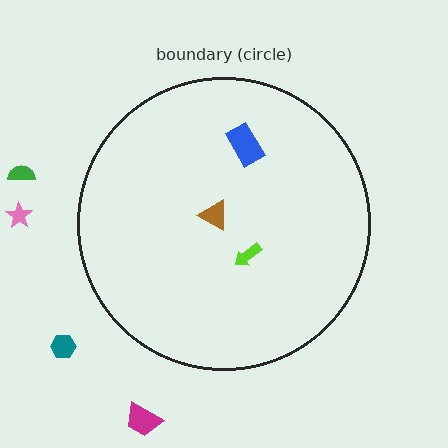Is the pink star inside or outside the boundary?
Outside.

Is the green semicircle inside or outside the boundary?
Outside.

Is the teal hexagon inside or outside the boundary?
Outside.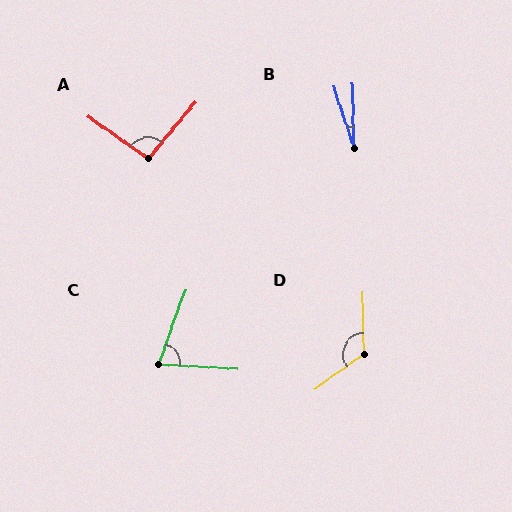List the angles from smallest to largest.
B (16°), C (74°), A (94°), D (123°).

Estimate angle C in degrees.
Approximately 74 degrees.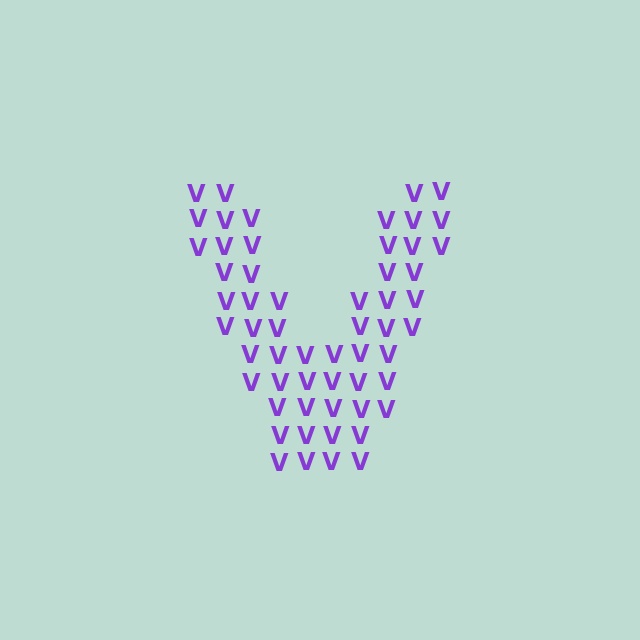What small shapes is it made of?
It is made of small letter V's.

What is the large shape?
The large shape is the letter V.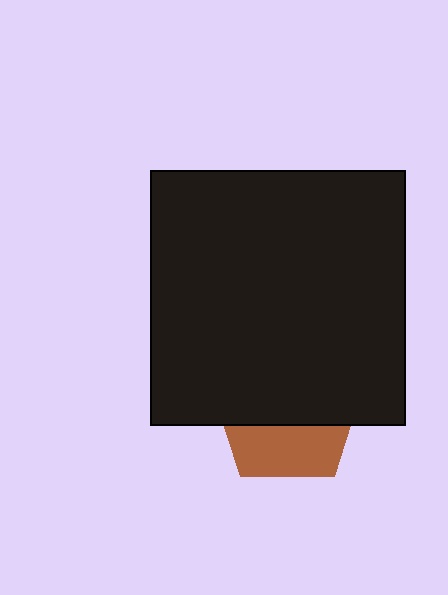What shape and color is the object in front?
The object in front is a black square.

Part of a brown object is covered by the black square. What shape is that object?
It is a pentagon.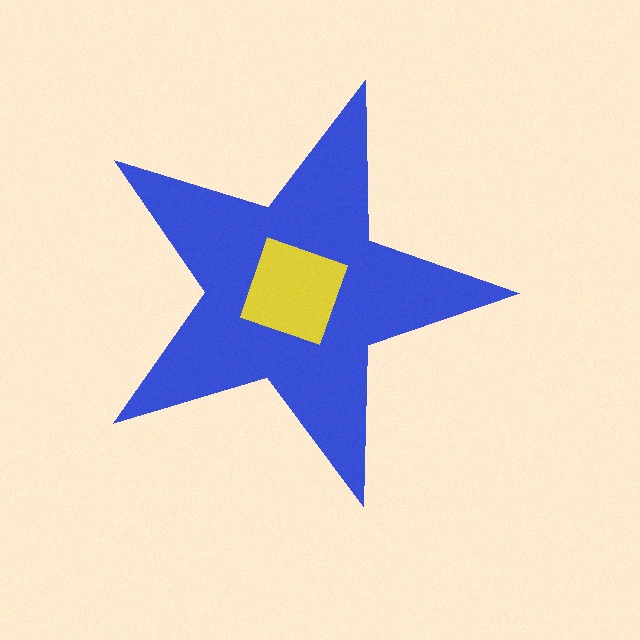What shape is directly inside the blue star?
The yellow diamond.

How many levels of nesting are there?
2.